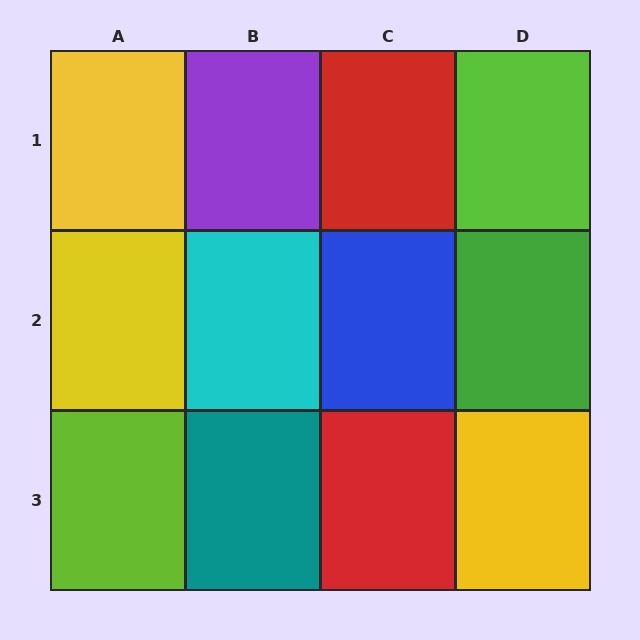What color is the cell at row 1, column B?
Purple.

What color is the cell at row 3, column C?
Red.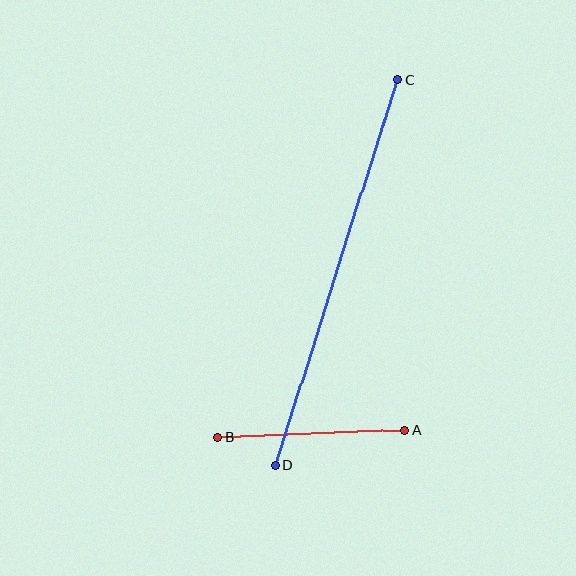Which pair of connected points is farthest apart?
Points C and D are farthest apart.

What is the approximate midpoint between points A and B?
The midpoint is at approximately (311, 433) pixels.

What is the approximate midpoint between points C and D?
The midpoint is at approximately (337, 272) pixels.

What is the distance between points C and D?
The distance is approximately 405 pixels.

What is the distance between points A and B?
The distance is approximately 187 pixels.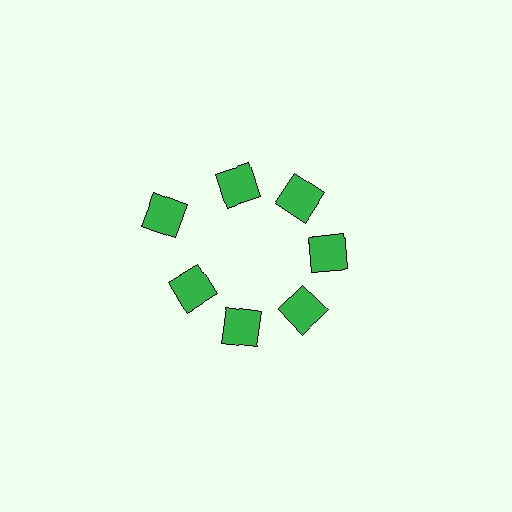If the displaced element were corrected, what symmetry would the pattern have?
It would have 7-fold rotational symmetry — the pattern would map onto itself every 51 degrees.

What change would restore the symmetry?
The symmetry would be restored by moving it inward, back onto the ring so that all 7 squares sit at equal angles and equal distance from the center.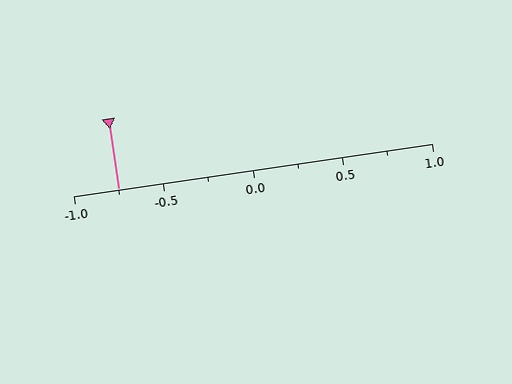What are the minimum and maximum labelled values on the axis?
The axis runs from -1.0 to 1.0.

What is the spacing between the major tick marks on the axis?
The major ticks are spaced 0.5 apart.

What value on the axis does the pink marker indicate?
The marker indicates approximately -0.75.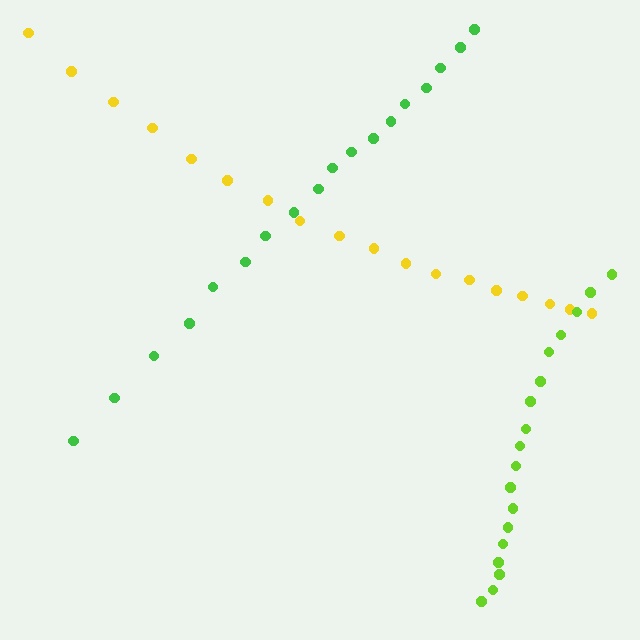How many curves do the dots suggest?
There are 3 distinct paths.